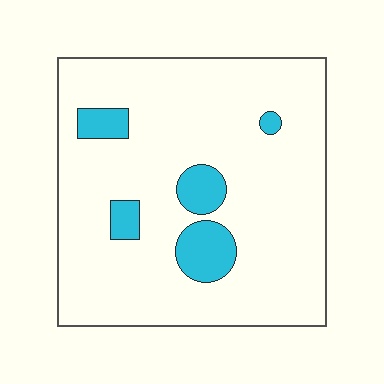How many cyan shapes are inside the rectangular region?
5.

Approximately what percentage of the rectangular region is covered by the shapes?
Approximately 10%.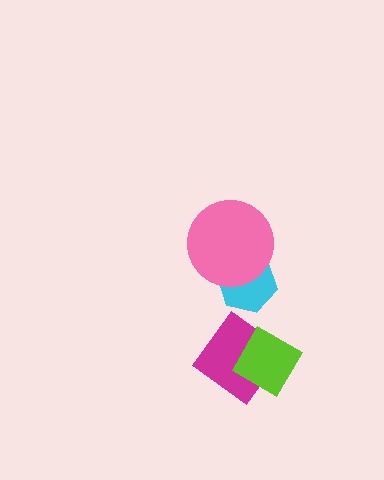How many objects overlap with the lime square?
1 object overlaps with the lime square.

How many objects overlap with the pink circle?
1 object overlaps with the pink circle.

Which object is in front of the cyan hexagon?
The pink circle is in front of the cyan hexagon.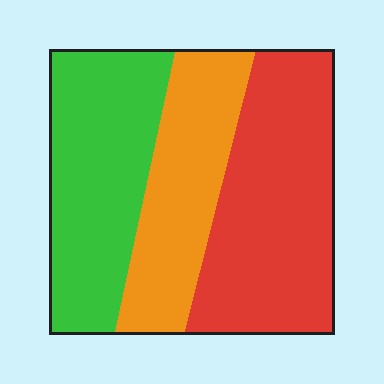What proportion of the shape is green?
Green takes up between a third and a half of the shape.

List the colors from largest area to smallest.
From largest to smallest: red, green, orange.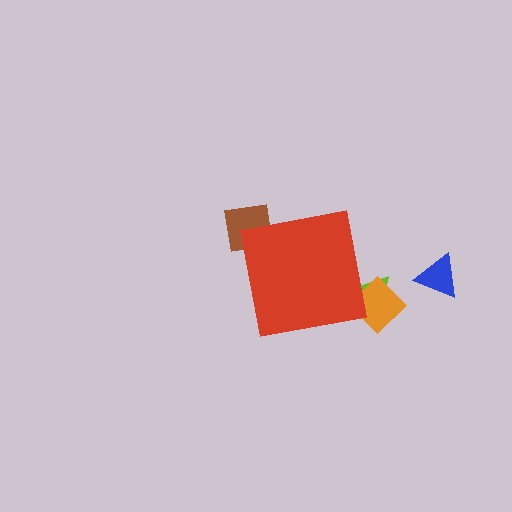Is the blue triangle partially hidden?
No, the blue triangle is fully visible.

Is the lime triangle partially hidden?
Yes, the lime triangle is partially hidden behind the red square.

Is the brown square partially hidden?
Yes, the brown square is partially hidden behind the red square.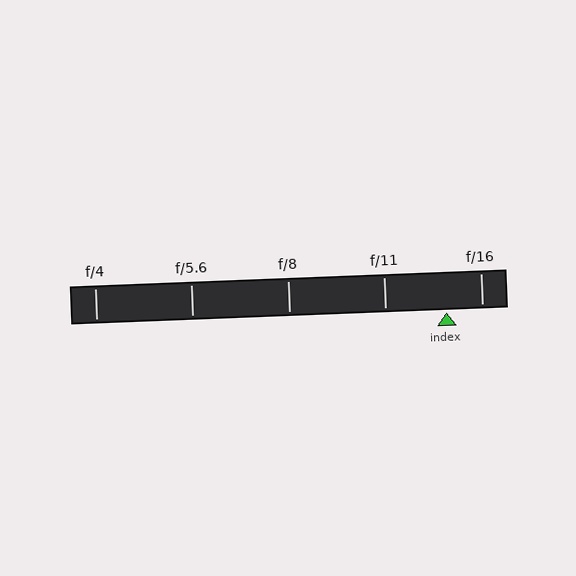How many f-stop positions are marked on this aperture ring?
There are 5 f-stop positions marked.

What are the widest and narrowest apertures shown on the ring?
The widest aperture shown is f/4 and the narrowest is f/16.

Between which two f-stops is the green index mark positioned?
The index mark is between f/11 and f/16.